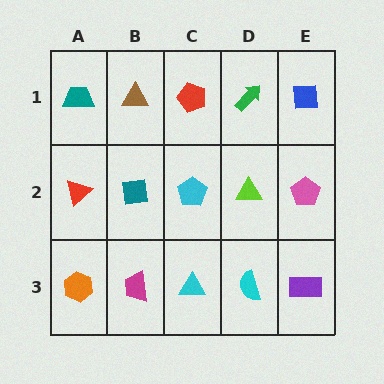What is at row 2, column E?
A pink pentagon.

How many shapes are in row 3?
5 shapes.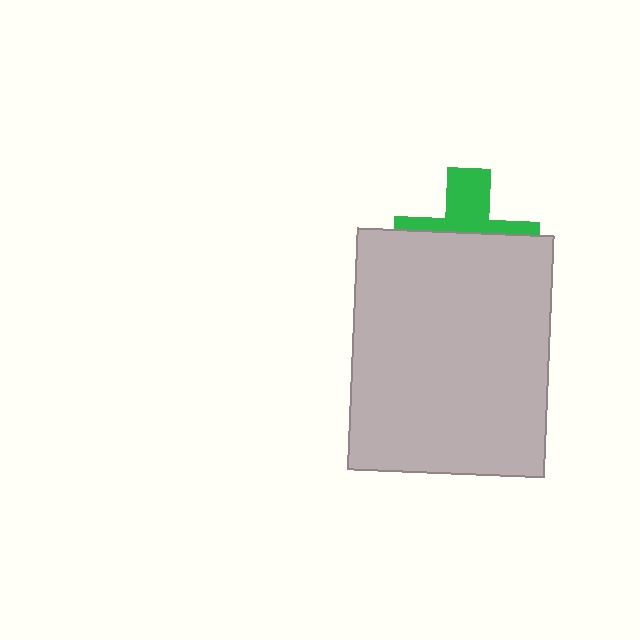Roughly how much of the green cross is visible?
A small part of it is visible (roughly 37%).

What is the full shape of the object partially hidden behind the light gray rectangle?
The partially hidden object is a green cross.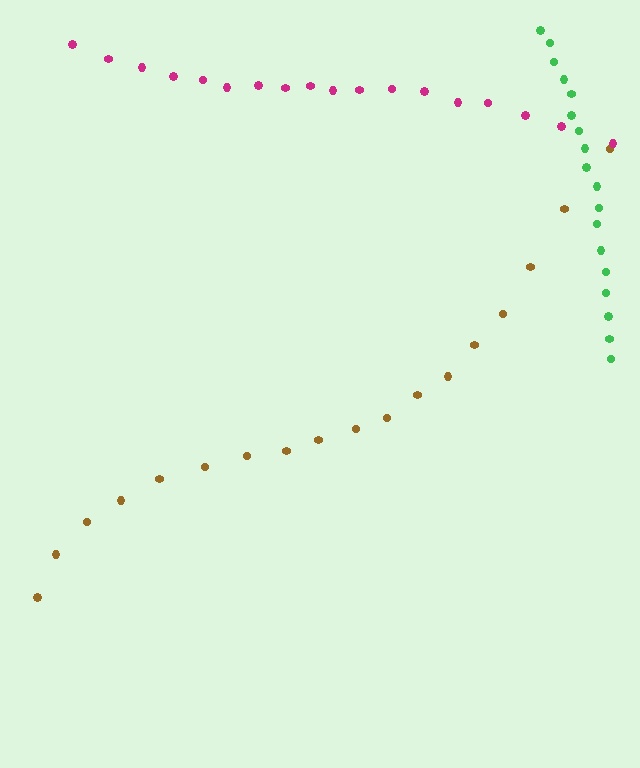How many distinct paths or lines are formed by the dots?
There are 3 distinct paths.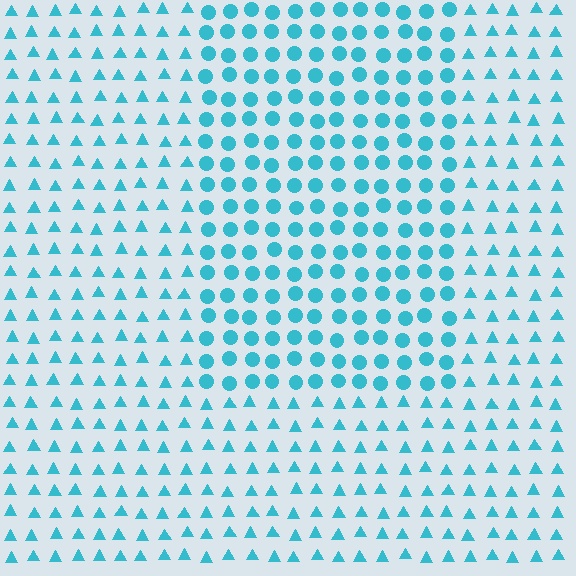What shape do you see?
I see a rectangle.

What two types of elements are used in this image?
The image uses circles inside the rectangle region and triangles outside it.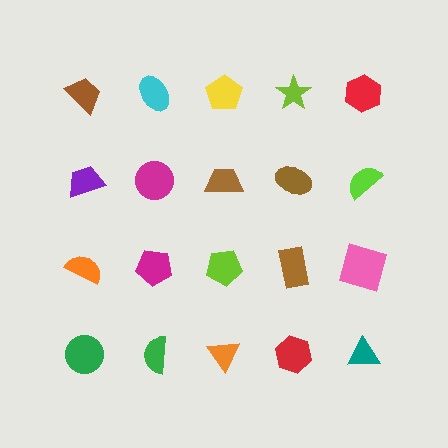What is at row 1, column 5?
A red hexagon.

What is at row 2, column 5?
A lime semicircle.